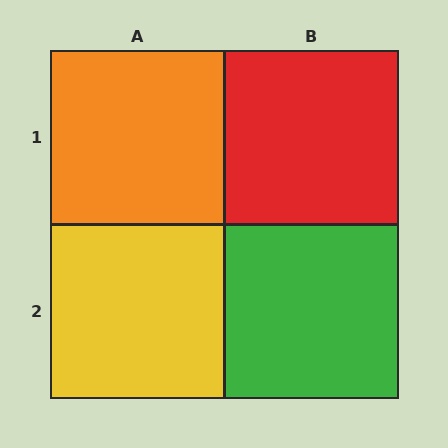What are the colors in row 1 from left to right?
Orange, red.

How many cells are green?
1 cell is green.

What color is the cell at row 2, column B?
Green.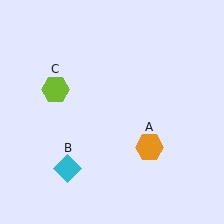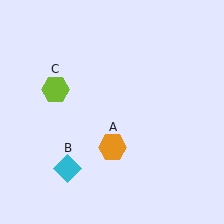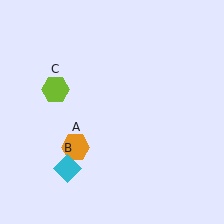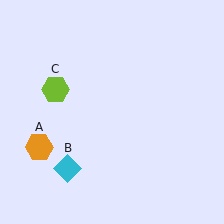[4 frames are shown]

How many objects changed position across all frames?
1 object changed position: orange hexagon (object A).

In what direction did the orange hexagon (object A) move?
The orange hexagon (object A) moved left.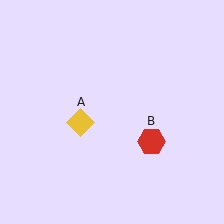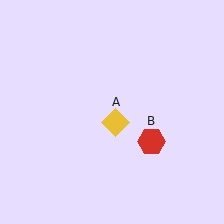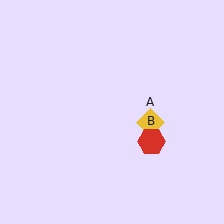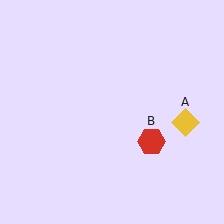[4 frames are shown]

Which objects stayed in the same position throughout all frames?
Red hexagon (object B) remained stationary.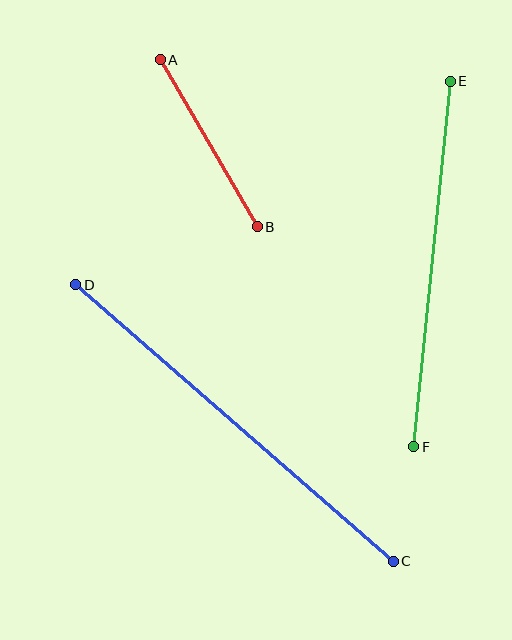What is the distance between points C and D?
The distance is approximately 421 pixels.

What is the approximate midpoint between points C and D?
The midpoint is at approximately (234, 423) pixels.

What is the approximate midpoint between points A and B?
The midpoint is at approximately (209, 143) pixels.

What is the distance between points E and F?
The distance is approximately 367 pixels.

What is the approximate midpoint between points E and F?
The midpoint is at approximately (432, 264) pixels.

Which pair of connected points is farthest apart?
Points C and D are farthest apart.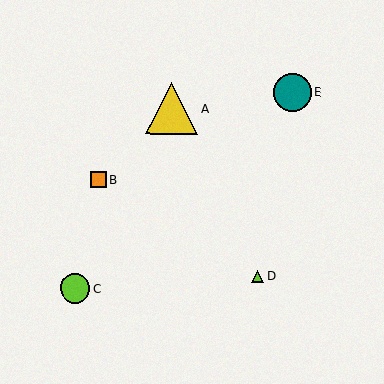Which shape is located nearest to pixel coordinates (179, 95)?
The yellow triangle (labeled A) at (172, 108) is nearest to that location.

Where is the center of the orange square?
The center of the orange square is at (99, 179).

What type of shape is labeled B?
Shape B is an orange square.